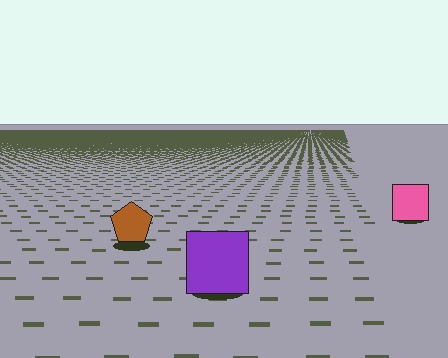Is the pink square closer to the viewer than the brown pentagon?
No. The brown pentagon is closer — you can tell from the texture gradient: the ground texture is coarser near it.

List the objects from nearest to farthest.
From nearest to farthest: the purple square, the brown pentagon, the pink square.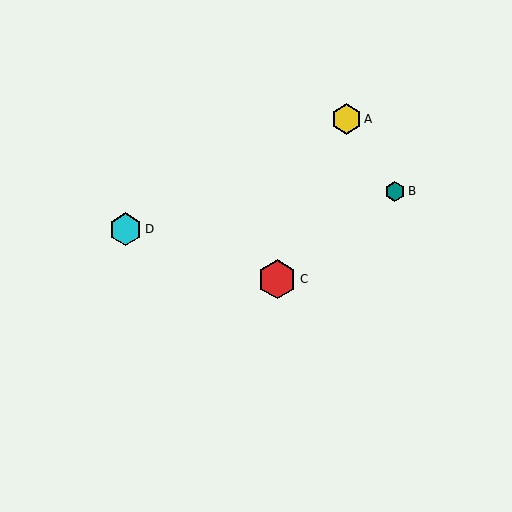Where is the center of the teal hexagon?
The center of the teal hexagon is at (395, 191).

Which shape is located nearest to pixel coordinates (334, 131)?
The yellow hexagon (labeled A) at (346, 119) is nearest to that location.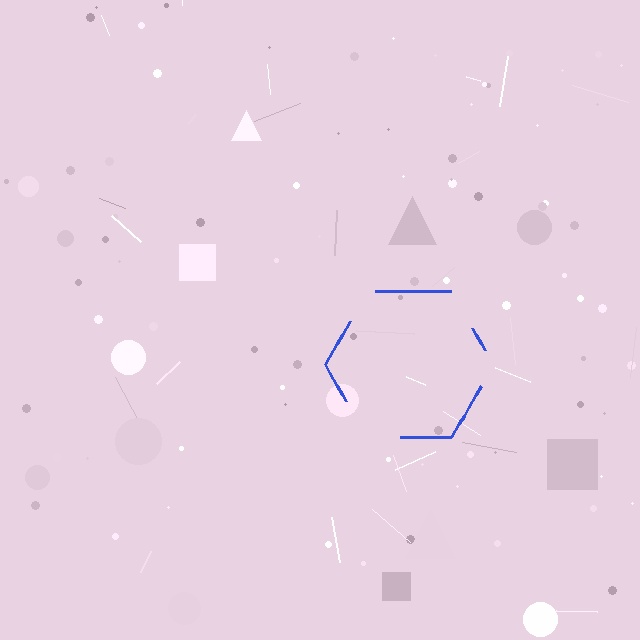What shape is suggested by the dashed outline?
The dashed outline suggests a hexagon.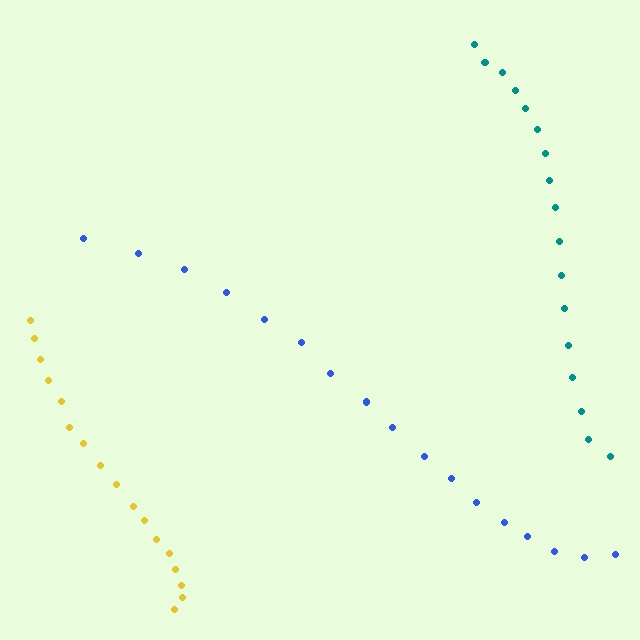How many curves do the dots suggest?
There are 3 distinct paths.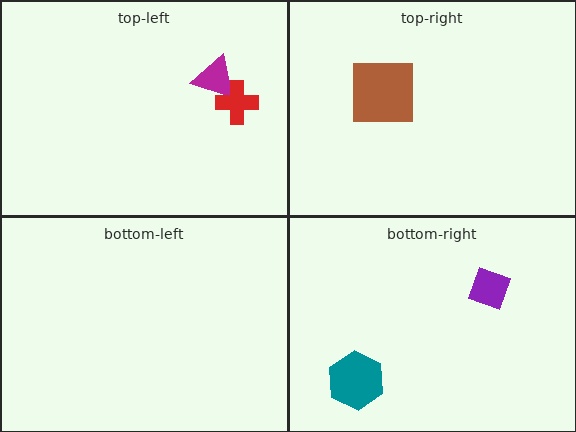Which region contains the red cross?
The top-left region.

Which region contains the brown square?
The top-right region.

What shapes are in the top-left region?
The magenta triangle, the red cross.